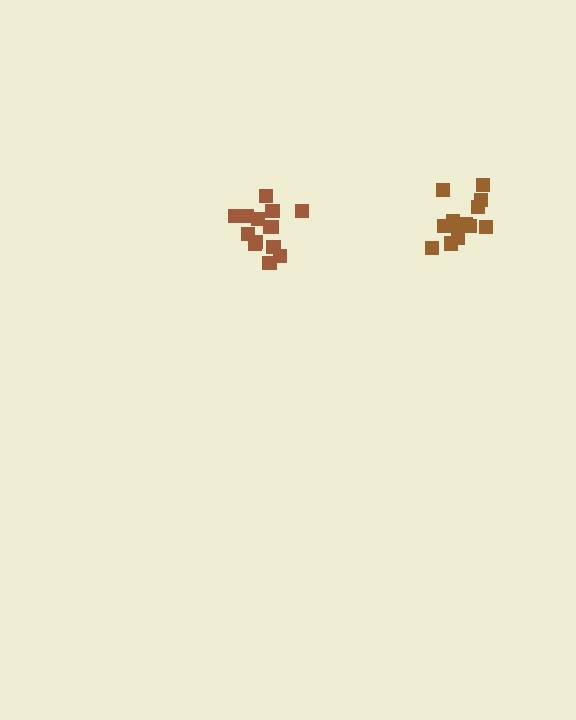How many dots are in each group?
Group 1: 14 dots, Group 2: 13 dots (27 total).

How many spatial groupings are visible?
There are 2 spatial groupings.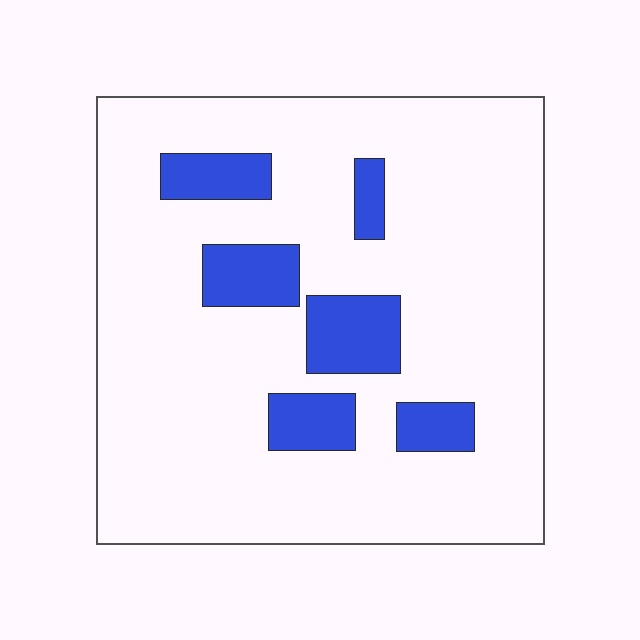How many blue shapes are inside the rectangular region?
6.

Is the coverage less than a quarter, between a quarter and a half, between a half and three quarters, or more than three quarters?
Less than a quarter.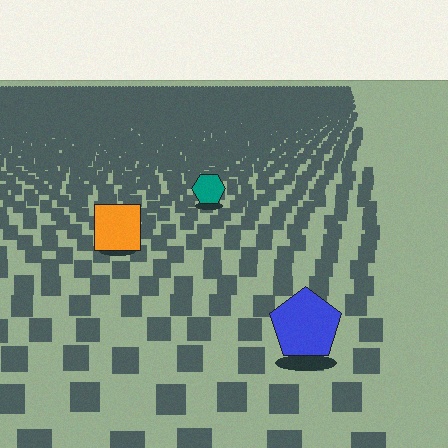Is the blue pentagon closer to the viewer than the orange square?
Yes. The blue pentagon is closer — you can tell from the texture gradient: the ground texture is coarser near it.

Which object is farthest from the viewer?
The teal hexagon is farthest from the viewer. It appears smaller and the ground texture around it is denser.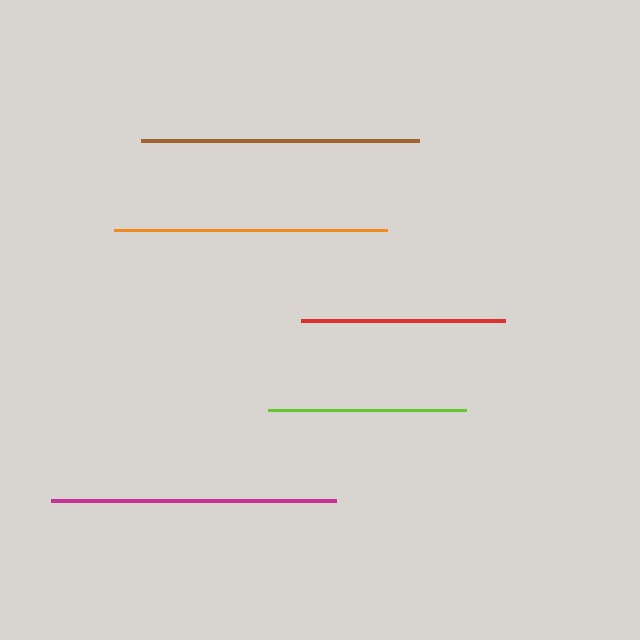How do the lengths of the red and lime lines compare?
The red and lime lines are approximately the same length.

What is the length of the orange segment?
The orange segment is approximately 273 pixels long.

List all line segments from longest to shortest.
From longest to shortest: magenta, brown, orange, red, lime.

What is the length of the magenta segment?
The magenta segment is approximately 285 pixels long.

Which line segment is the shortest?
The lime line is the shortest at approximately 198 pixels.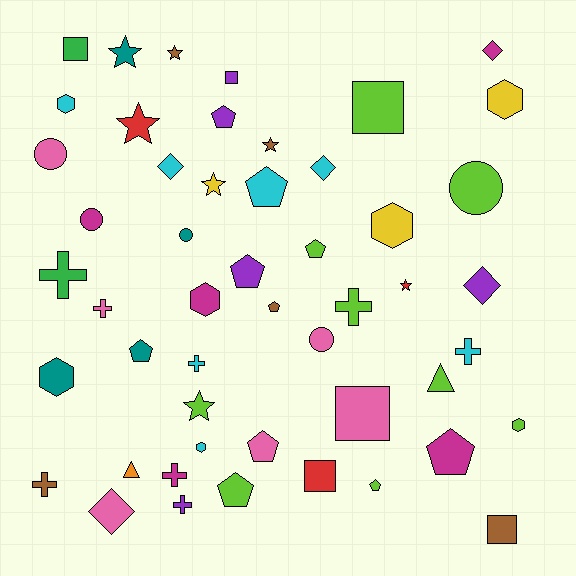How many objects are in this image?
There are 50 objects.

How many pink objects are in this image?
There are 6 pink objects.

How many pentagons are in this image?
There are 10 pentagons.